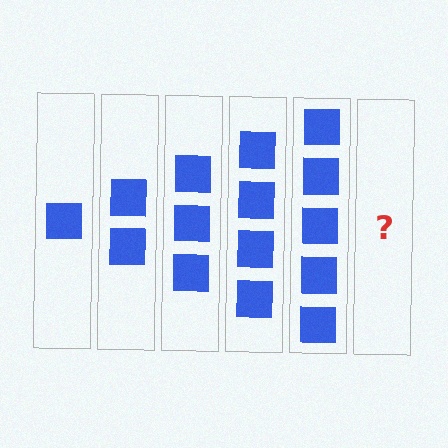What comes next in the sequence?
The next element should be 6 squares.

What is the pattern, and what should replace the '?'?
The pattern is that each step adds one more square. The '?' should be 6 squares.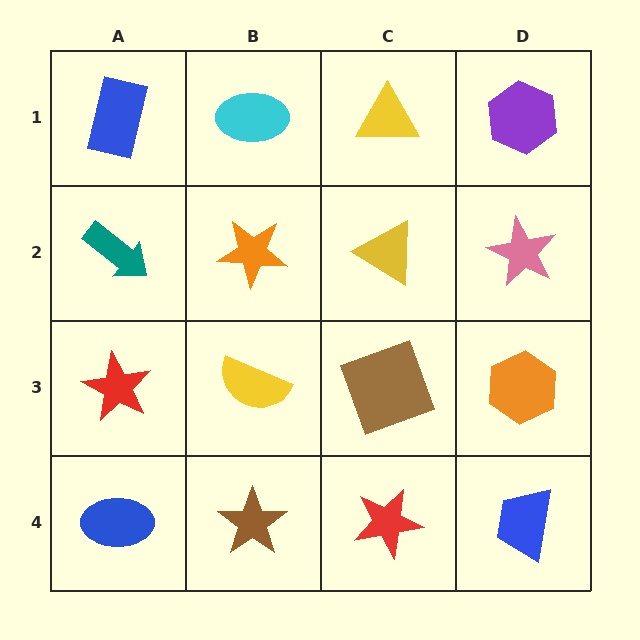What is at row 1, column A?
A blue rectangle.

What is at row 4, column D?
A blue trapezoid.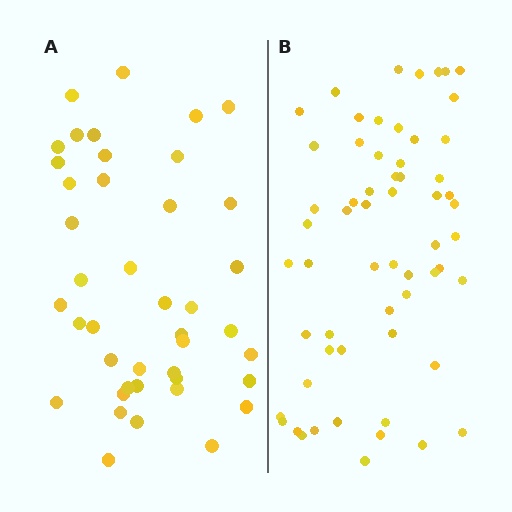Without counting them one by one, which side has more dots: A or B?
Region B (the right region) has more dots.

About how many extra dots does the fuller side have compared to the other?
Region B has approximately 20 more dots than region A.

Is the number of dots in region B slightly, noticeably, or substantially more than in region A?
Region B has noticeably more, but not dramatically so. The ratio is roughly 1.4 to 1.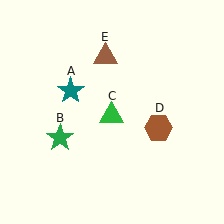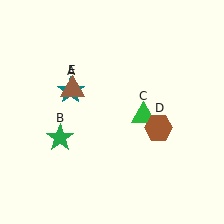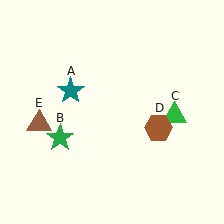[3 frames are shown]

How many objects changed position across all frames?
2 objects changed position: green triangle (object C), brown triangle (object E).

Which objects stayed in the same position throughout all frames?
Teal star (object A) and green star (object B) and brown hexagon (object D) remained stationary.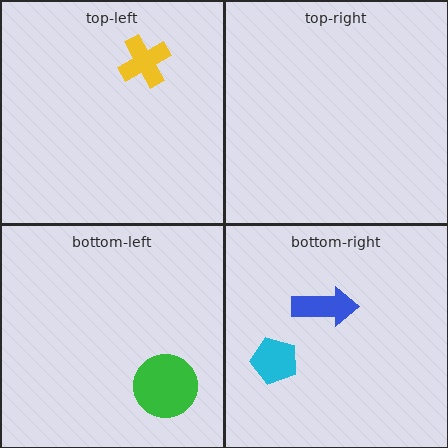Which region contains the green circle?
The bottom-left region.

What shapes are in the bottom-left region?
The green circle.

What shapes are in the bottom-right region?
The cyan pentagon, the blue arrow.